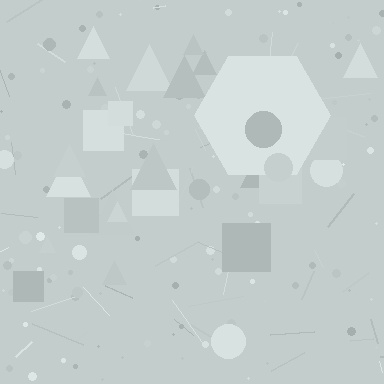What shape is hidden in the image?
A hexagon is hidden in the image.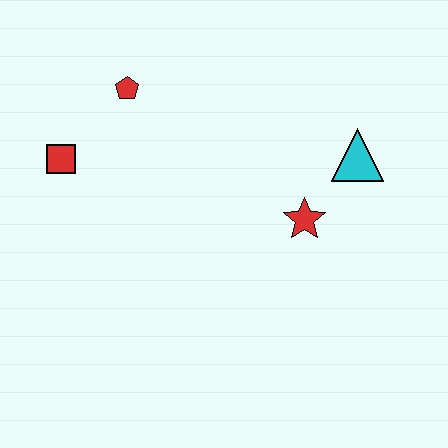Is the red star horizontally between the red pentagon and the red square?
No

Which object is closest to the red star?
The cyan triangle is closest to the red star.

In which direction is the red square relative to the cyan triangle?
The red square is to the left of the cyan triangle.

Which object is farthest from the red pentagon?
The cyan triangle is farthest from the red pentagon.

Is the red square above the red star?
Yes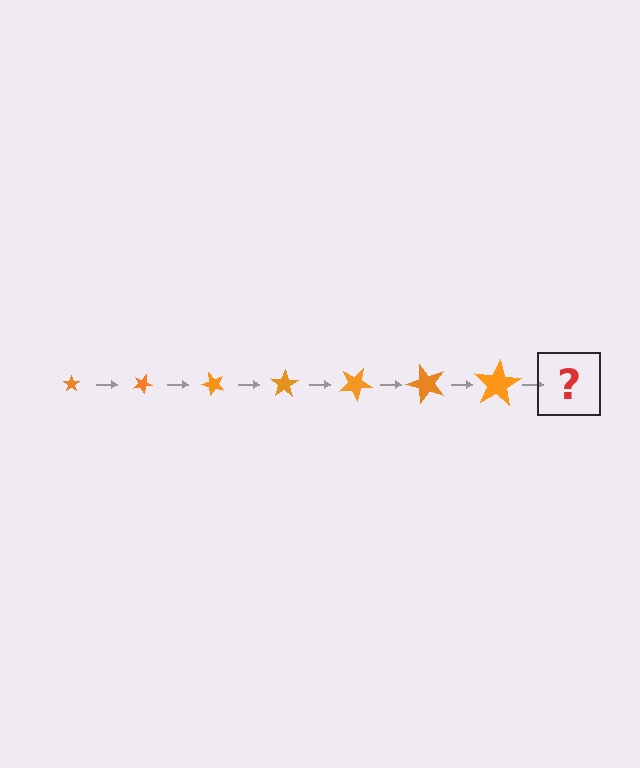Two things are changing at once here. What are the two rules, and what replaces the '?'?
The two rules are that the star grows larger each step and it rotates 25 degrees each step. The '?' should be a star, larger than the previous one and rotated 175 degrees from the start.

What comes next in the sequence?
The next element should be a star, larger than the previous one and rotated 175 degrees from the start.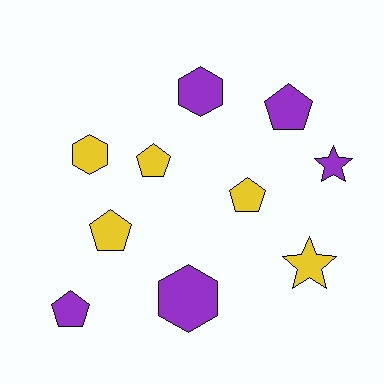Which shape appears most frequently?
Pentagon, with 5 objects.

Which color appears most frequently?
Purple, with 5 objects.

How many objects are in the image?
There are 10 objects.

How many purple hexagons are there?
There are 2 purple hexagons.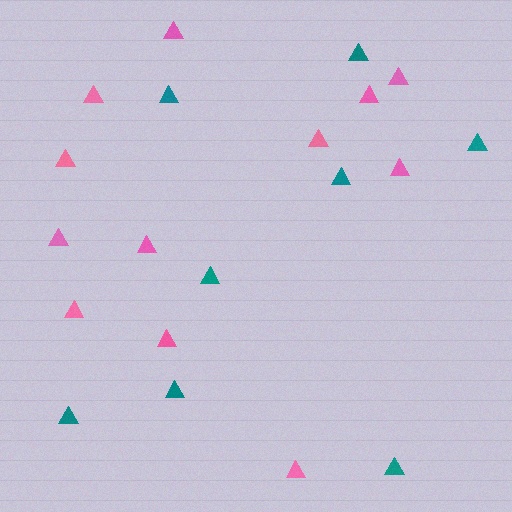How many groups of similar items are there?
There are 2 groups: one group of teal triangles (8) and one group of pink triangles (12).